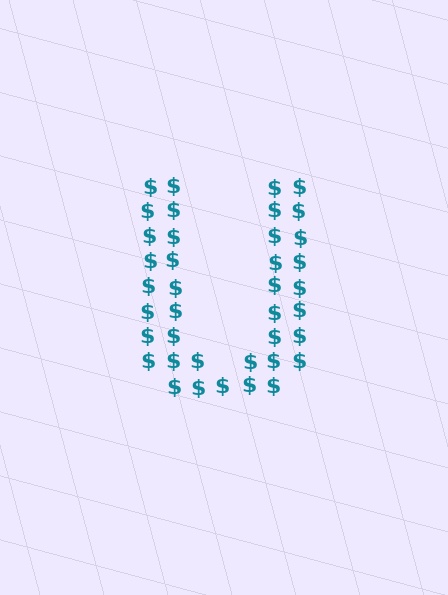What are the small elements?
The small elements are dollar signs.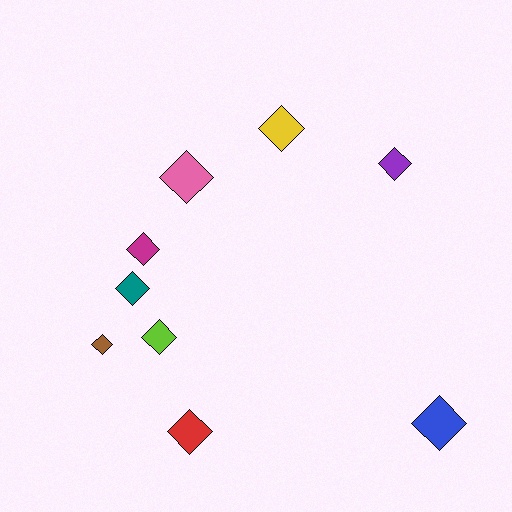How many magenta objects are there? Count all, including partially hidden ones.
There is 1 magenta object.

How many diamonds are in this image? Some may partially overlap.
There are 9 diamonds.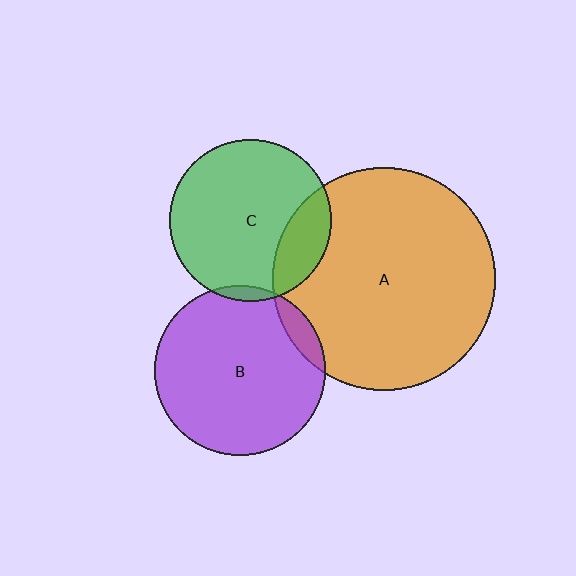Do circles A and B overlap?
Yes.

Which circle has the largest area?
Circle A (orange).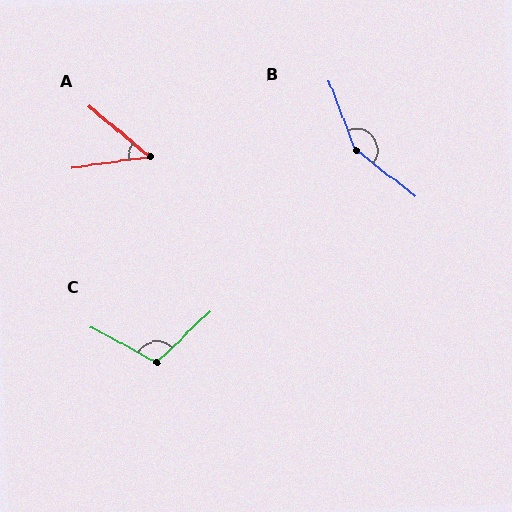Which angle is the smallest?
A, at approximately 48 degrees.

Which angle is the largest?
B, at approximately 148 degrees.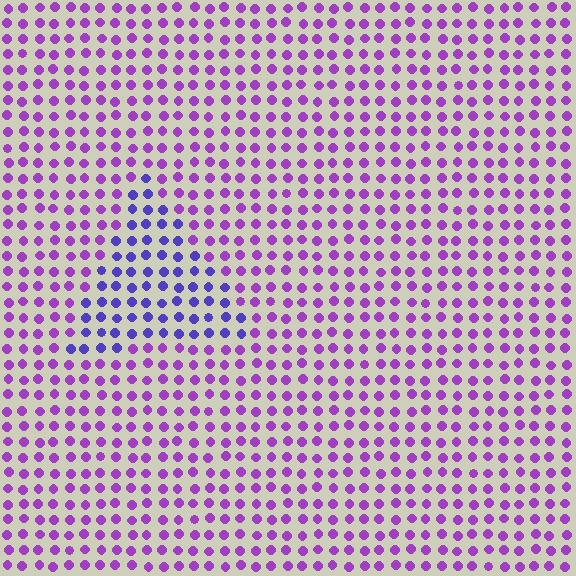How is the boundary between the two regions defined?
The boundary is defined purely by a slight shift in hue (about 37 degrees). Spacing, size, and orientation are identical on both sides.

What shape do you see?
I see a triangle.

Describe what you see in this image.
The image is filled with small purple elements in a uniform arrangement. A triangle-shaped region is visible where the elements are tinted to a slightly different hue, forming a subtle color boundary.